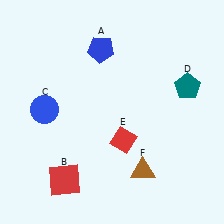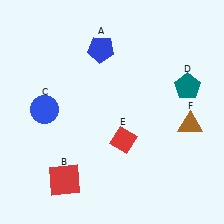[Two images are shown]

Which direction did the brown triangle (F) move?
The brown triangle (F) moved right.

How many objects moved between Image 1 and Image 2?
1 object moved between the two images.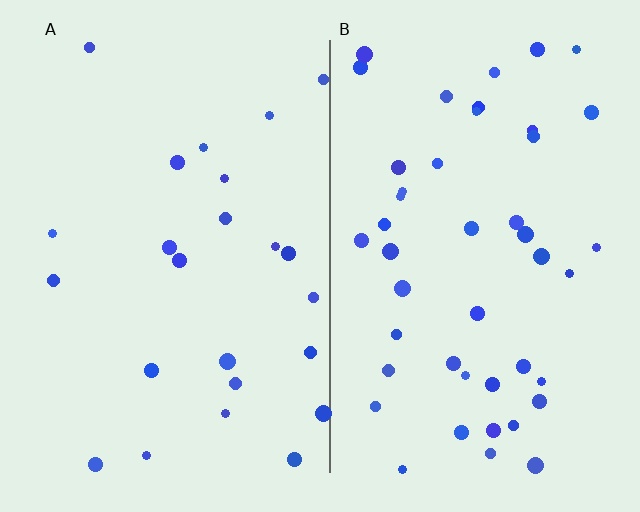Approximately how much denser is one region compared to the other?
Approximately 1.9× — region B over region A.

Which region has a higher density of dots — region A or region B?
B (the right).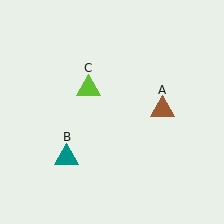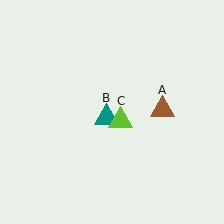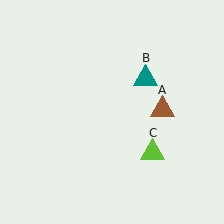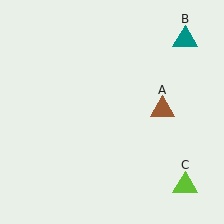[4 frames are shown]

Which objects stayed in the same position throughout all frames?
Brown triangle (object A) remained stationary.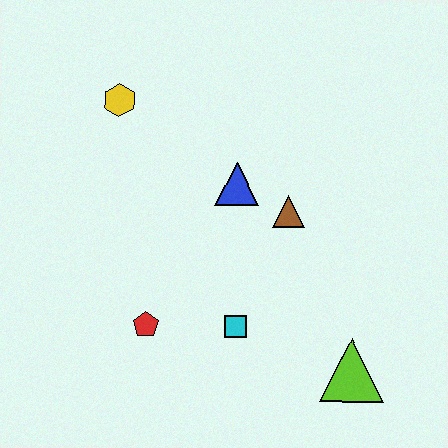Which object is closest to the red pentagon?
The cyan square is closest to the red pentagon.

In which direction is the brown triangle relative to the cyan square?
The brown triangle is above the cyan square.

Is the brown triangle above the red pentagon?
Yes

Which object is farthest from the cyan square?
The yellow hexagon is farthest from the cyan square.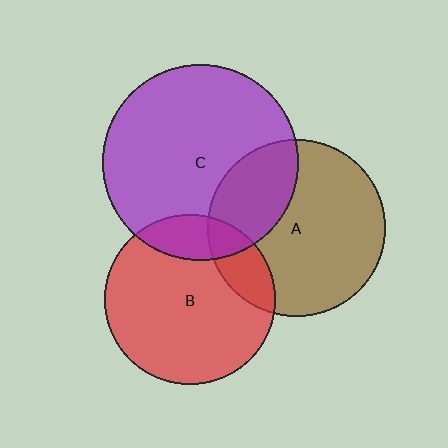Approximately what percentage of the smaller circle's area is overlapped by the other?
Approximately 15%.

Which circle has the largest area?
Circle C (purple).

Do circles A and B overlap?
Yes.